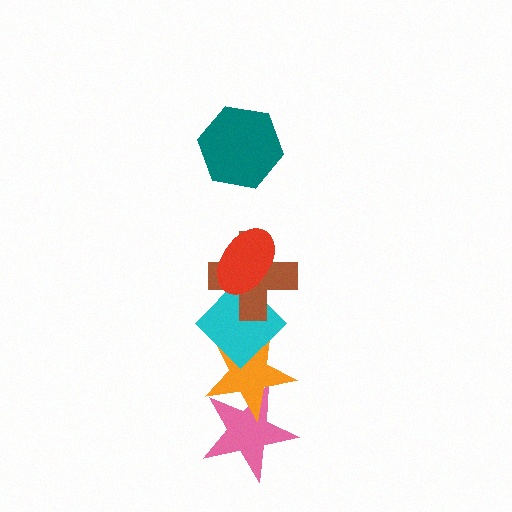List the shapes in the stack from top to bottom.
From top to bottom: the teal hexagon, the red ellipse, the brown cross, the cyan diamond, the orange star, the pink star.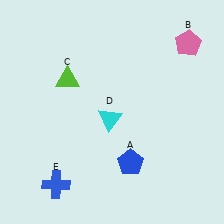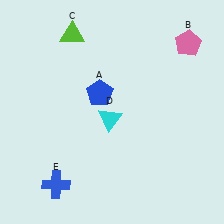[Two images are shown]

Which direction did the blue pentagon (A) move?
The blue pentagon (A) moved up.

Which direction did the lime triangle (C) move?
The lime triangle (C) moved up.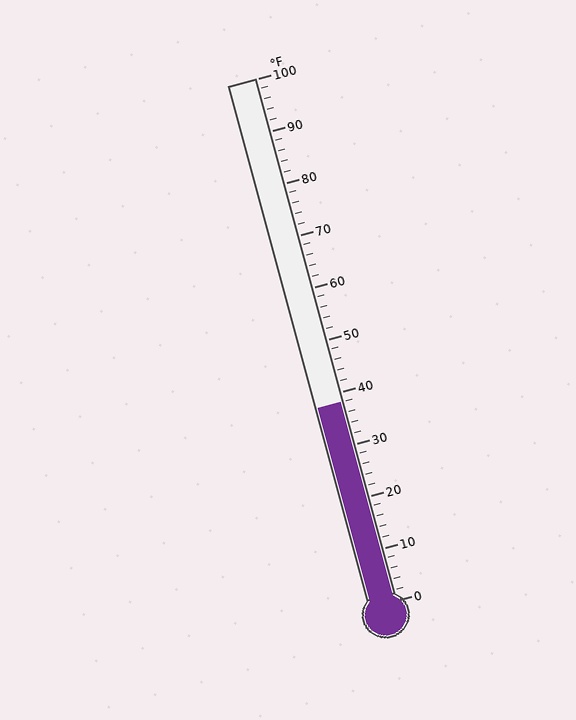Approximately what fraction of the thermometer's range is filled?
The thermometer is filled to approximately 40% of its range.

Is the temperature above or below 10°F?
The temperature is above 10°F.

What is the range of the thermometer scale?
The thermometer scale ranges from 0°F to 100°F.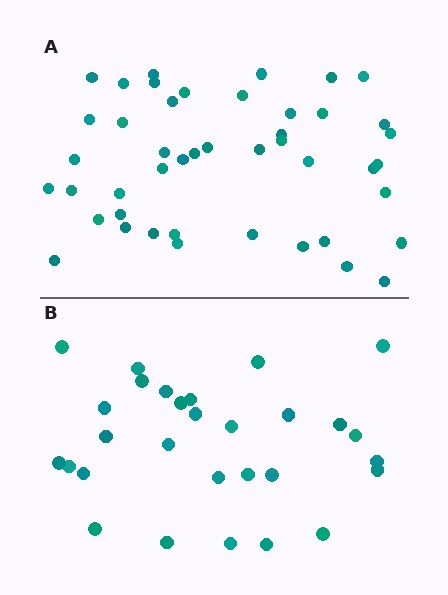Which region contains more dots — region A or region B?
Region A (the top region) has more dots.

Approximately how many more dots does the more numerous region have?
Region A has approximately 15 more dots than region B.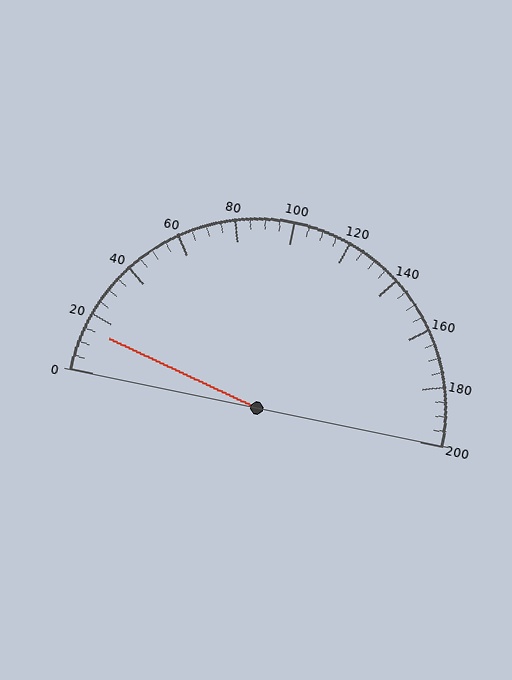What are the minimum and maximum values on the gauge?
The gauge ranges from 0 to 200.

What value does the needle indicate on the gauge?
The needle indicates approximately 15.